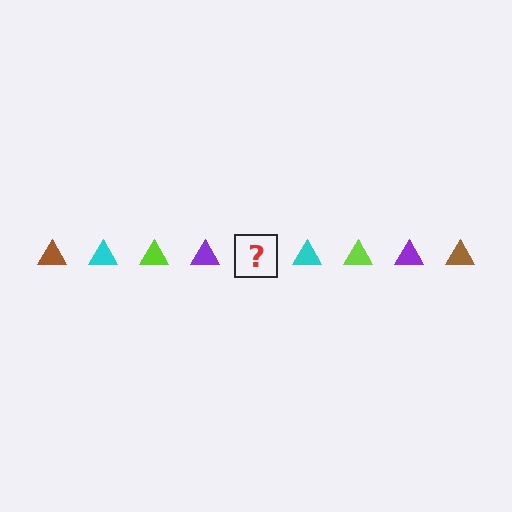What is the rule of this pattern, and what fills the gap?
The rule is that the pattern cycles through brown, cyan, lime, purple triangles. The gap should be filled with a brown triangle.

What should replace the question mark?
The question mark should be replaced with a brown triangle.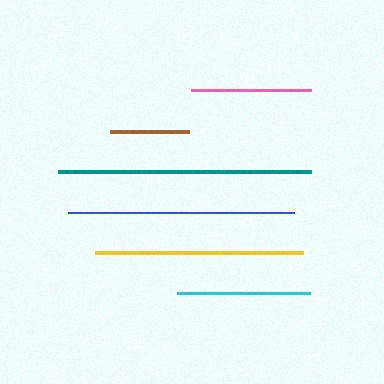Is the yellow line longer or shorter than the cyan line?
The yellow line is longer than the cyan line.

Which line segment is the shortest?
The brown line is the shortest at approximately 79 pixels.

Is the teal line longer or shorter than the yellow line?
The teal line is longer than the yellow line.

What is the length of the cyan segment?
The cyan segment is approximately 133 pixels long.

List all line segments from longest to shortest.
From longest to shortest: teal, blue, yellow, cyan, pink, brown.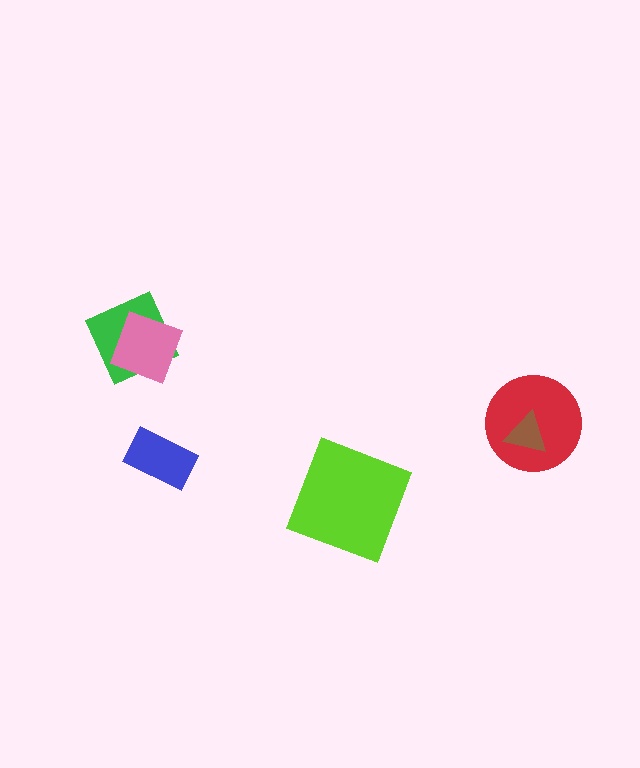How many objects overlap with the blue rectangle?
0 objects overlap with the blue rectangle.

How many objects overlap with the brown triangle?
1 object overlaps with the brown triangle.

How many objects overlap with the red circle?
1 object overlaps with the red circle.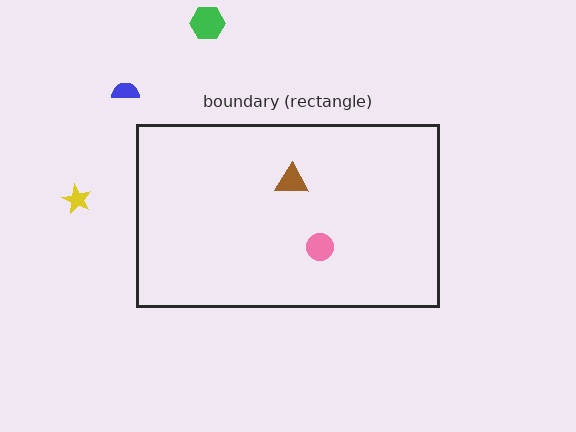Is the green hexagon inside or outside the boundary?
Outside.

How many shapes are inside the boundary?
2 inside, 3 outside.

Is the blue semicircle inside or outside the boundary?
Outside.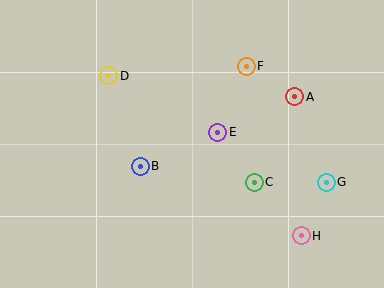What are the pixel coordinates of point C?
Point C is at (254, 182).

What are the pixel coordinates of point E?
Point E is at (218, 132).